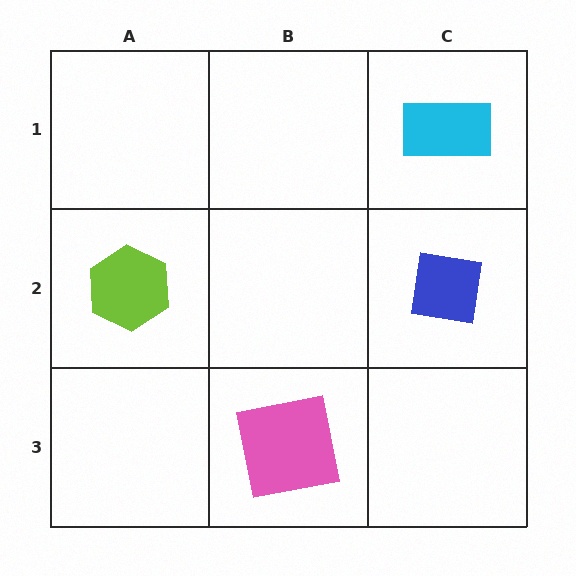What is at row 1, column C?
A cyan rectangle.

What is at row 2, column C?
A blue square.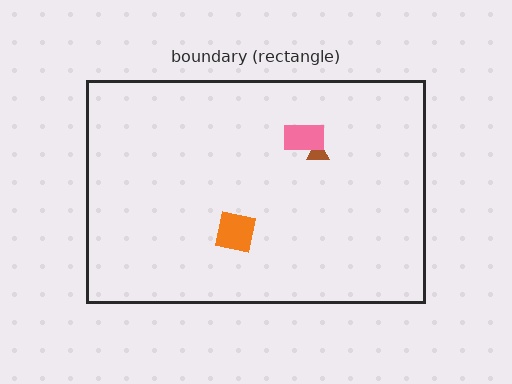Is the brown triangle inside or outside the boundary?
Inside.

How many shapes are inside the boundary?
3 inside, 0 outside.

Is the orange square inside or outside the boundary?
Inside.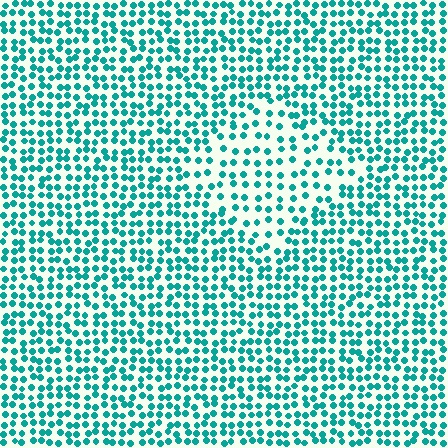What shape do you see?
I see a diamond.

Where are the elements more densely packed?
The elements are more densely packed outside the diamond boundary.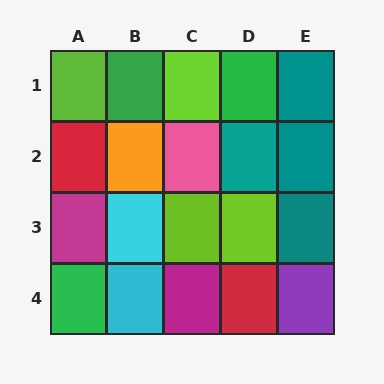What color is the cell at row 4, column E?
Purple.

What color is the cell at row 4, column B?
Cyan.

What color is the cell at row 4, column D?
Red.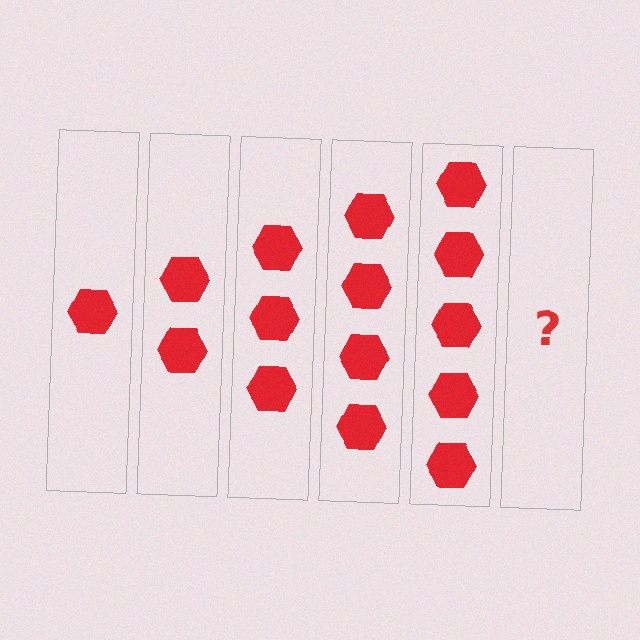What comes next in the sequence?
The next element should be 6 hexagons.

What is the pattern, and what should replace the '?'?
The pattern is that each step adds one more hexagon. The '?' should be 6 hexagons.